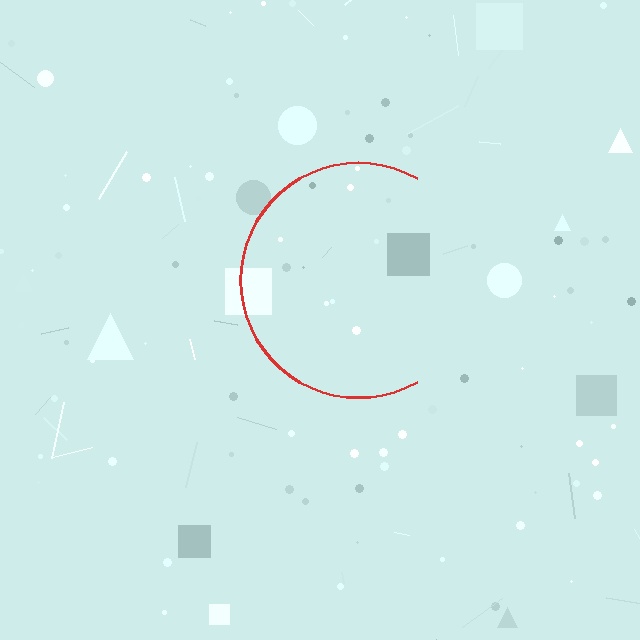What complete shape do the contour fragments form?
The contour fragments form a circle.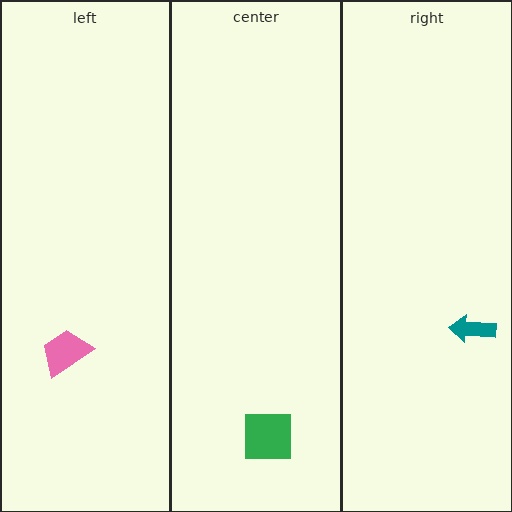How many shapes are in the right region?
1.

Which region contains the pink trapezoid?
The left region.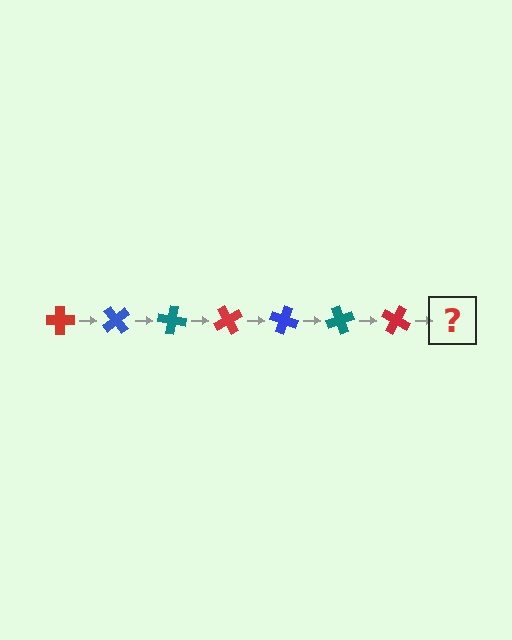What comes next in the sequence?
The next element should be a blue cross, rotated 350 degrees from the start.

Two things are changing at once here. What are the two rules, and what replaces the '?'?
The two rules are that it rotates 50 degrees each step and the color cycles through red, blue, and teal. The '?' should be a blue cross, rotated 350 degrees from the start.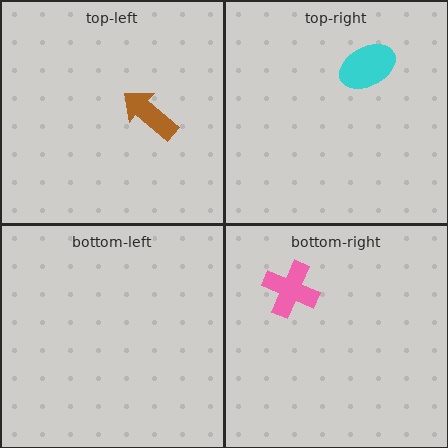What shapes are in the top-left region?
The brown arrow.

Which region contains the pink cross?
The bottom-right region.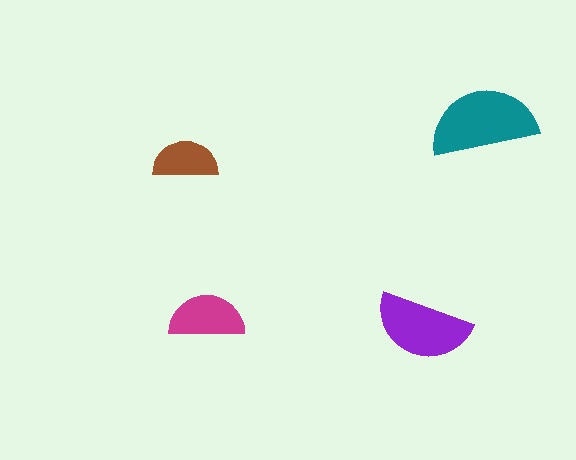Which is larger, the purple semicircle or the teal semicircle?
The teal one.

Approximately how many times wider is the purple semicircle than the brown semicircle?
About 1.5 times wider.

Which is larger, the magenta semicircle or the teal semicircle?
The teal one.